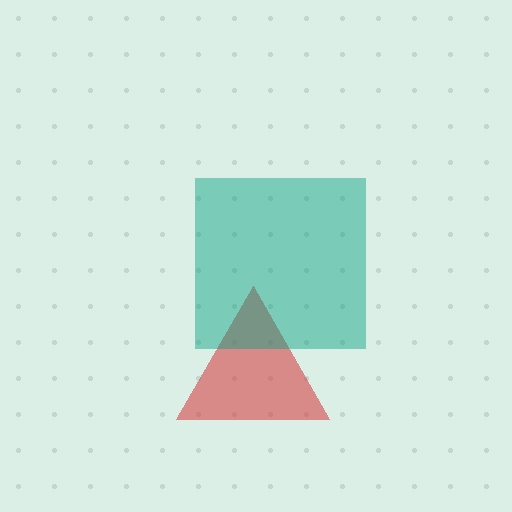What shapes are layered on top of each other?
The layered shapes are: a red triangle, a teal square.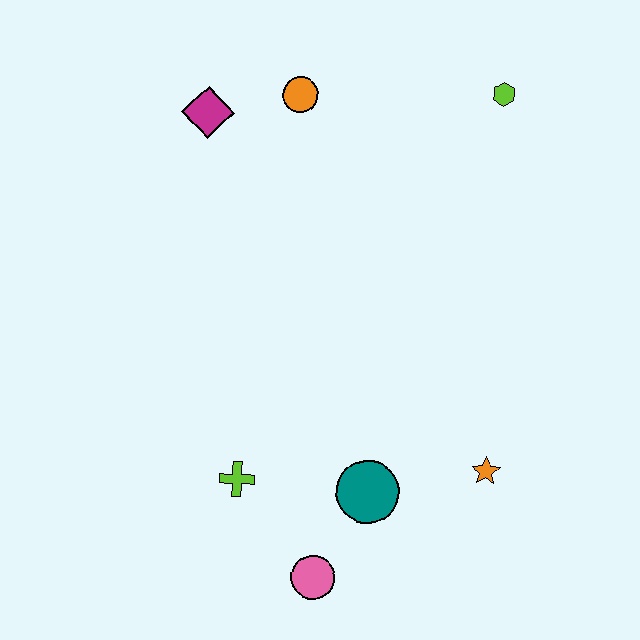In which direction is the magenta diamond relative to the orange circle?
The magenta diamond is to the left of the orange circle.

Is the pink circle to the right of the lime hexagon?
No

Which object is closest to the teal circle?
The pink circle is closest to the teal circle.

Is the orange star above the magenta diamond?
No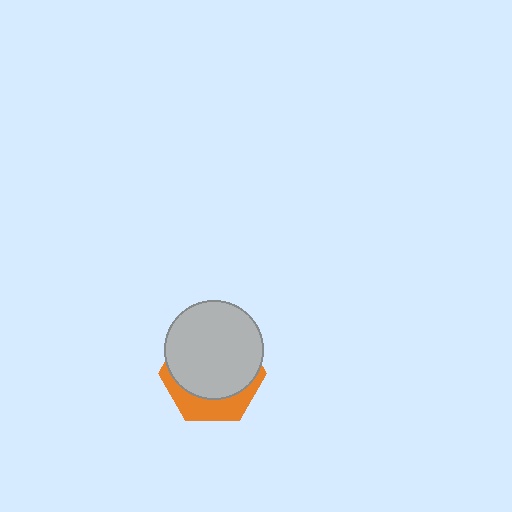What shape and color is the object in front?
The object in front is a light gray circle.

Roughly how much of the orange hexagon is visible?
A small part of it is visible (roughly 30%).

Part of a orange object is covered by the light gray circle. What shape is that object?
It is a hexagon.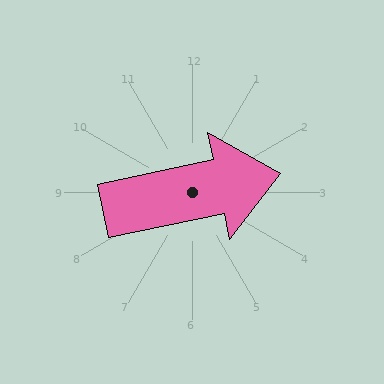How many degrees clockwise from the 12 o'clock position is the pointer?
Approximately 78 degrees.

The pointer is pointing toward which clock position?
Roughly 3 o'clock.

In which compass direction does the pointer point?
East.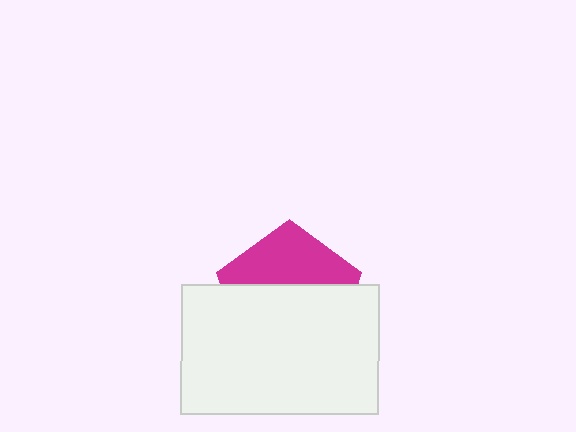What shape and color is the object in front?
The object in front is a white rectangle.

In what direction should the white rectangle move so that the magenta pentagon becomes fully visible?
The white rectangle should move down. That is the shortest direction to clear the overlap and leave the magenta pentagon fully visible.